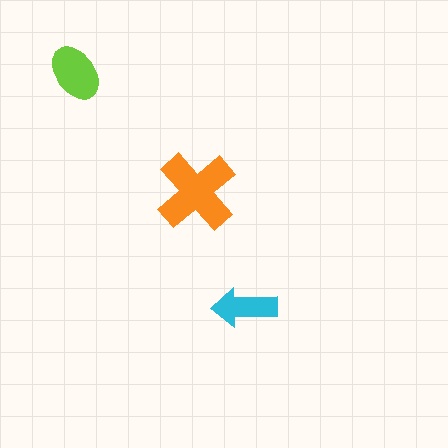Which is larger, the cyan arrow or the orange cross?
The orange cross.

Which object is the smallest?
The cyan arrow.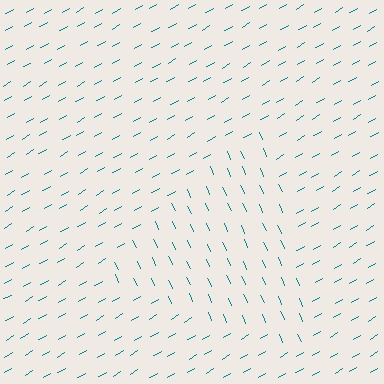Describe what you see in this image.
The image is filled with small teal line segments. A triangle region in the image has lines oriented differently from the surrounding lines, creating a visible texture boundary.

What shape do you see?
I see a triangle.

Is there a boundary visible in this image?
Yes, there is a texture boundary formed by a change in line orientation.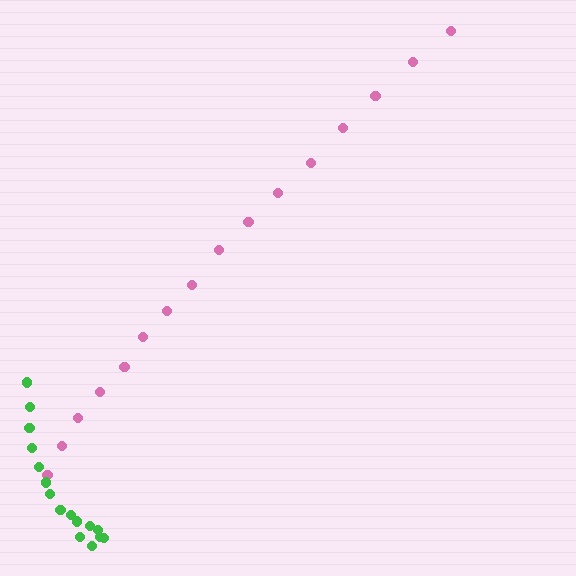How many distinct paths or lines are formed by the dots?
There are 2 distinct paths.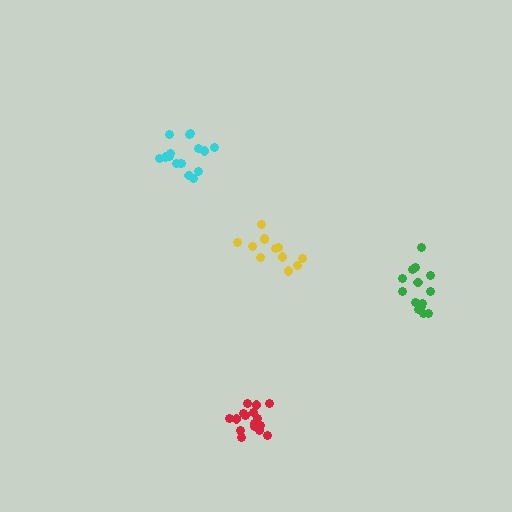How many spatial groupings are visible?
There are 4 spatial groupings.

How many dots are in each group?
Group 1: 16 dots, Group 2: 14 dots, Group 3: 12 dots, Group 4: 16 dots (58 total).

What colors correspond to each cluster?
The clusters are colored: red, green, yellow, cyan.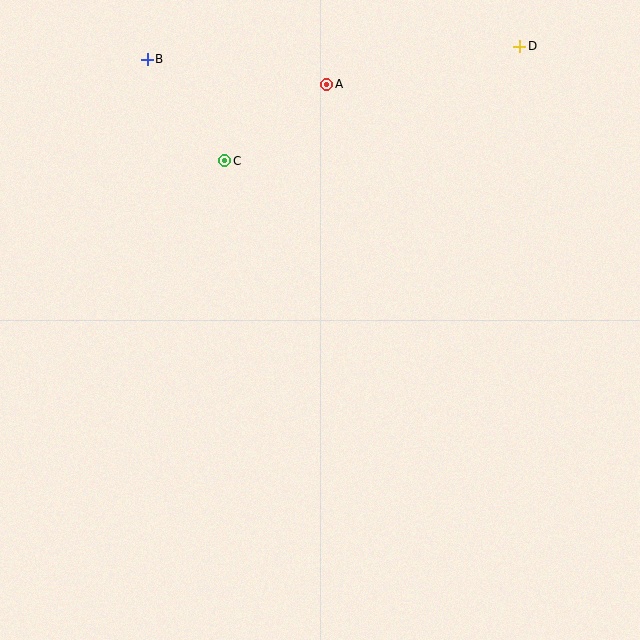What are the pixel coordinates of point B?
Point B is at (147, 59).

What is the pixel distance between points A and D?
The distance between A and D is 197 pixels.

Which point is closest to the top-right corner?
Point D is closest to the top-right corner.